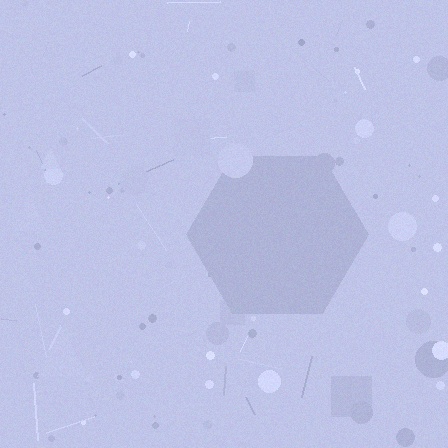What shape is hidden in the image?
A hexagon is hidden in the image.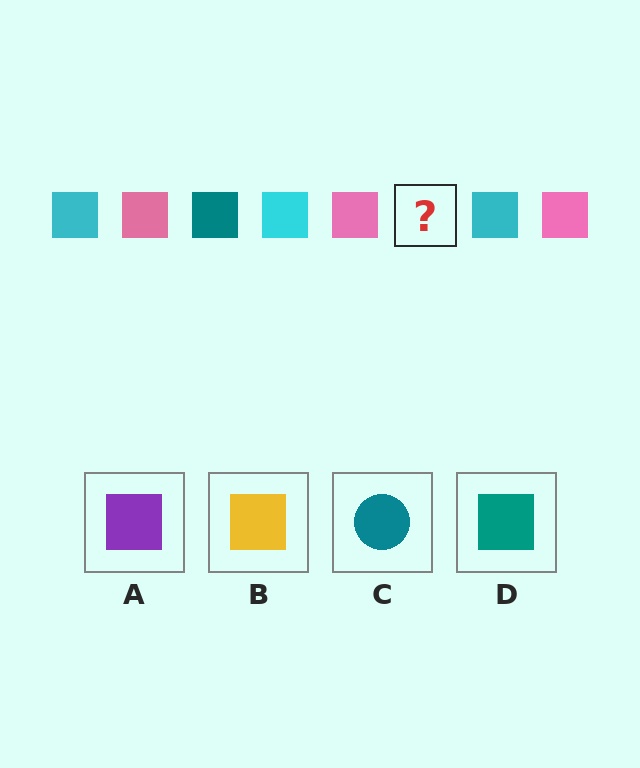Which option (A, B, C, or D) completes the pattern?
D.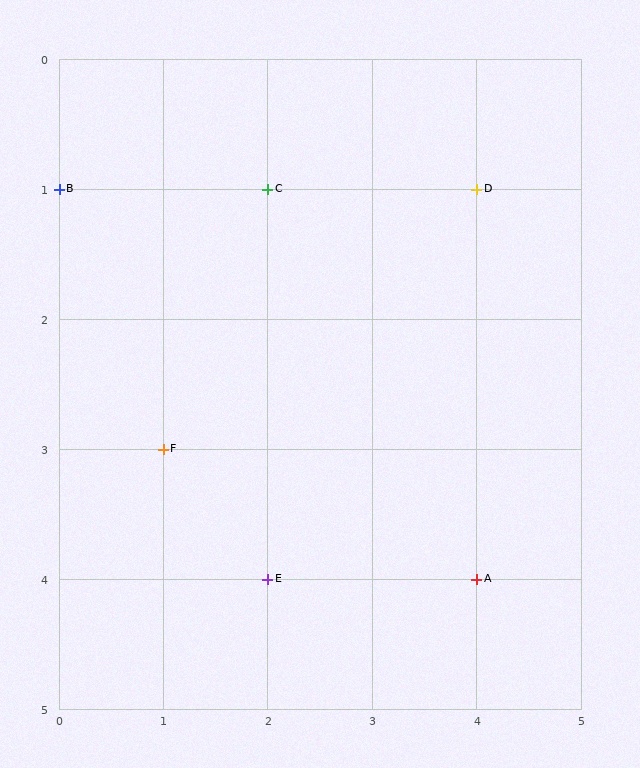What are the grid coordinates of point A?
Point A is at grid coordinates (4, 4).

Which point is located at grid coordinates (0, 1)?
Point B is at (0, 1).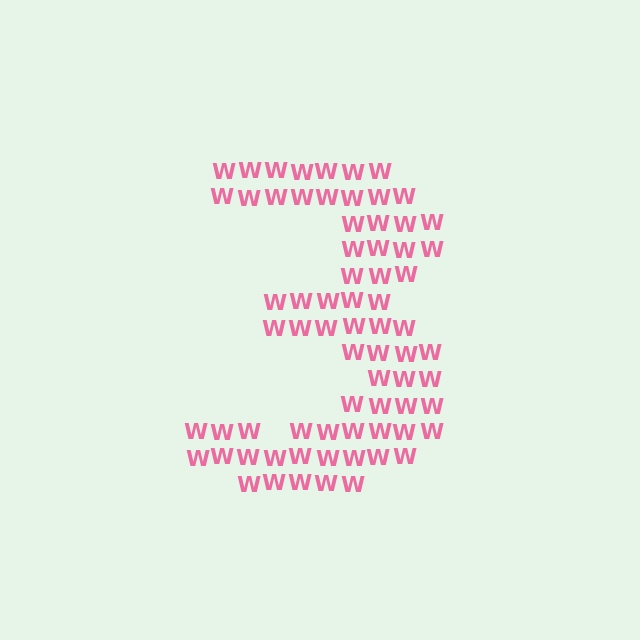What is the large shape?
The large shape is the digit 3.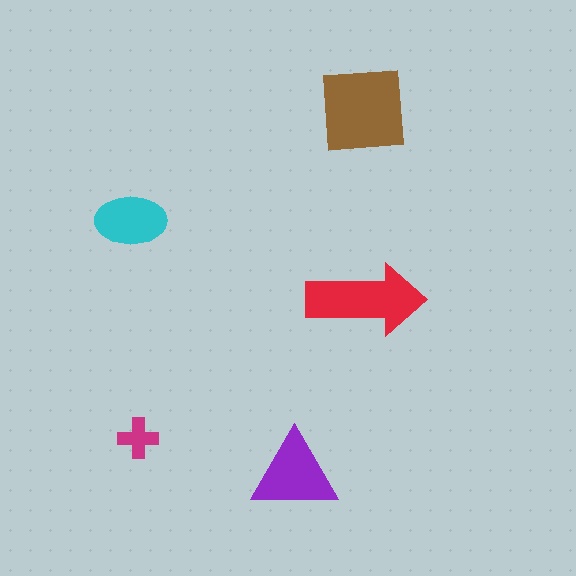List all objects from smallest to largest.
The magenta cross, the cyan ellipse, the purple triangle, the red arrow, the brown square.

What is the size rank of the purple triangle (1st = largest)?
3rd.